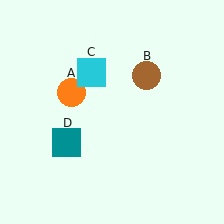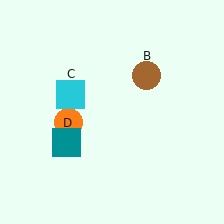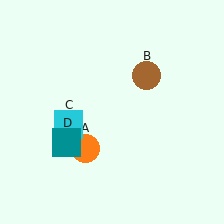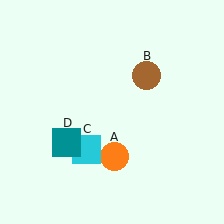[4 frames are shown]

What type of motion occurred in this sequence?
The orange circle (object A), cyan square (object C) rotated counterclockwise around the center of the scene.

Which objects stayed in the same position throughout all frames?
Brown circle (object B) and teal square (object D) remained stationary.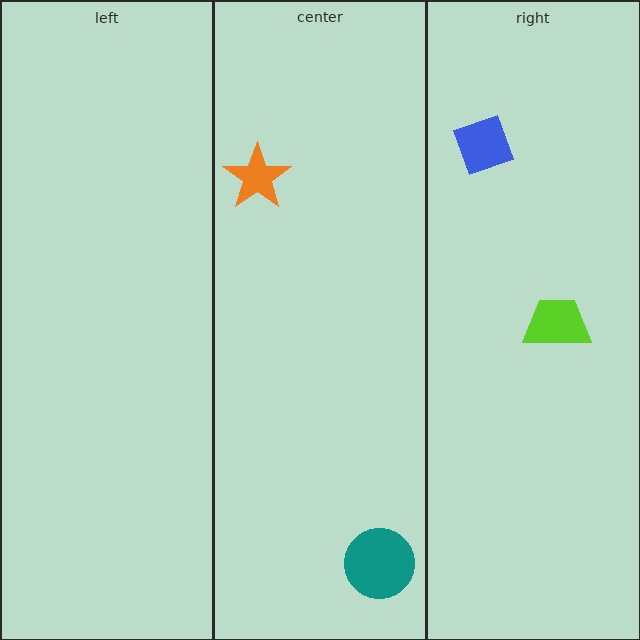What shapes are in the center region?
The teal circle, the orange star.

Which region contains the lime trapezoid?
The right region.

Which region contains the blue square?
The right region.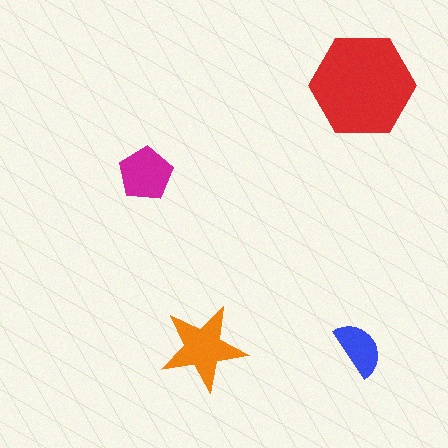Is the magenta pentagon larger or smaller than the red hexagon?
Smaller.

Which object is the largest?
The red hexagon.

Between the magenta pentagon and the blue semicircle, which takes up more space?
The magenta pentagon.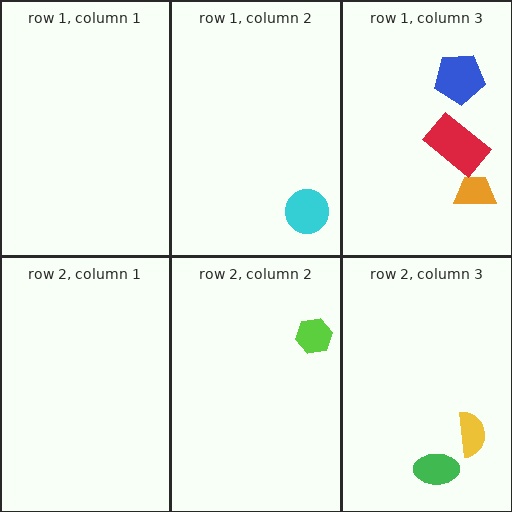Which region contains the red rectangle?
The row 1, column 3 region.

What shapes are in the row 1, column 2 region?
The cyan circle.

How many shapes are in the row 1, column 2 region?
1.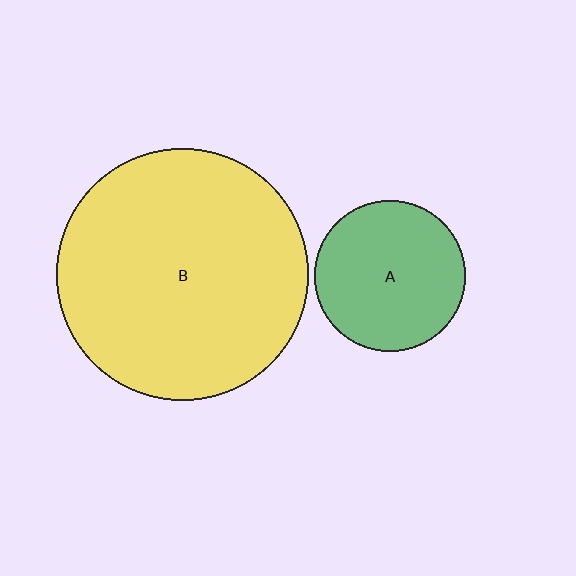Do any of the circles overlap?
No, none of the circles overlap.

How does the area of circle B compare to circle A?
Approximately 2.8 times.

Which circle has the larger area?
Circle B (yellow).